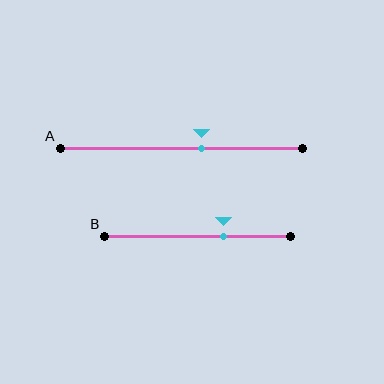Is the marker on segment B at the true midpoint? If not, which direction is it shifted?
No, the marker on segment B is shifted to the right by about 14% of the segment length.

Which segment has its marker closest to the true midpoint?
Segment A has its marker closest to the true midpoint.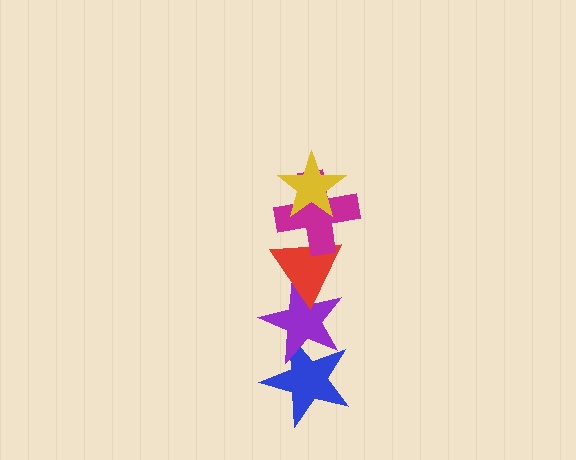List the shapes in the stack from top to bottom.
From top to bottom: the yellow star, the magenta cross, the red triangle, the purple star, the blue star.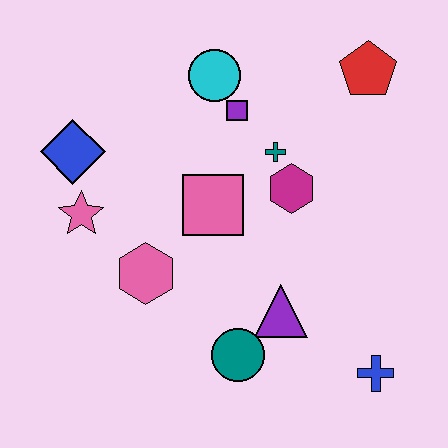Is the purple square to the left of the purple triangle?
Yes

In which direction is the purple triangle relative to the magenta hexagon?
The purple triangle is below the magenta hexagon.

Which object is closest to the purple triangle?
The teal circle is closest to the purple triangle.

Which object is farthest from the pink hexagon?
The red pentagon is farthest from the pink hexagon.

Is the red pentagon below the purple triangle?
No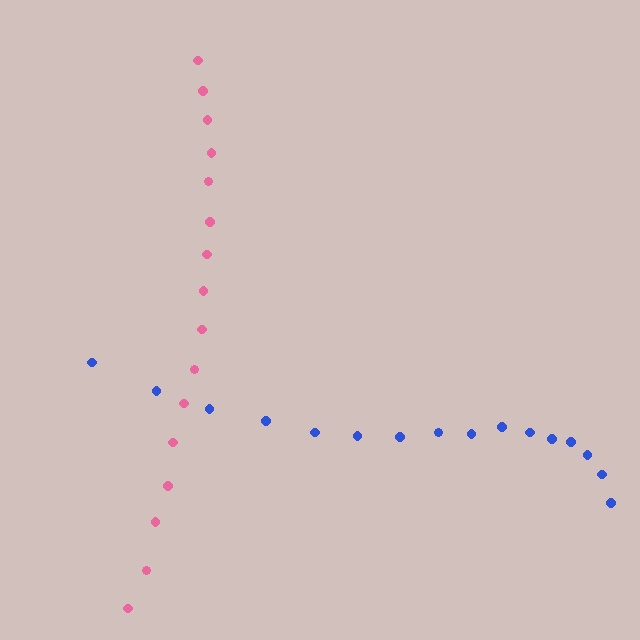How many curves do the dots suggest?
There are 2 distinct paths.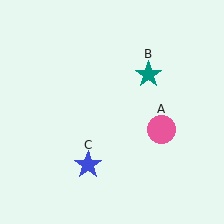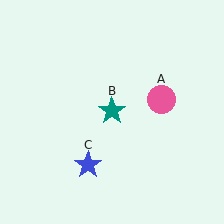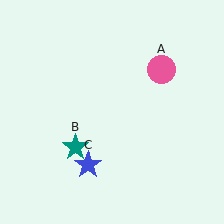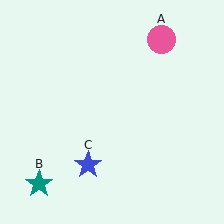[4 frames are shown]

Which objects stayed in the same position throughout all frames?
Blue star (object C) remained stationary.